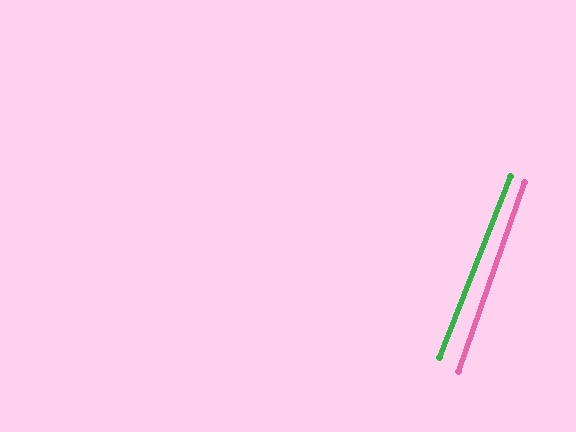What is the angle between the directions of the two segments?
Approximately 2 degrees.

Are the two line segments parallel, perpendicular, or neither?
Parallel — their directions differ by only 1.9°.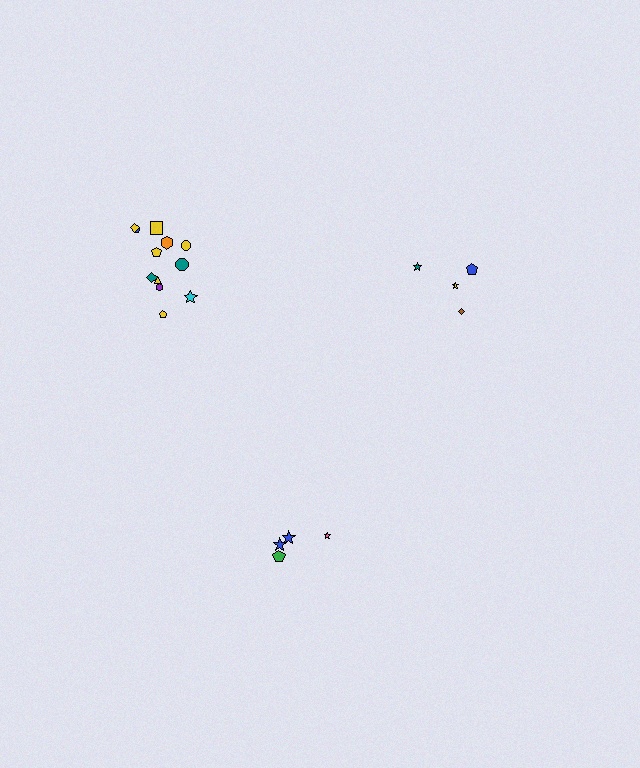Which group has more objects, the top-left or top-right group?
The top-left group.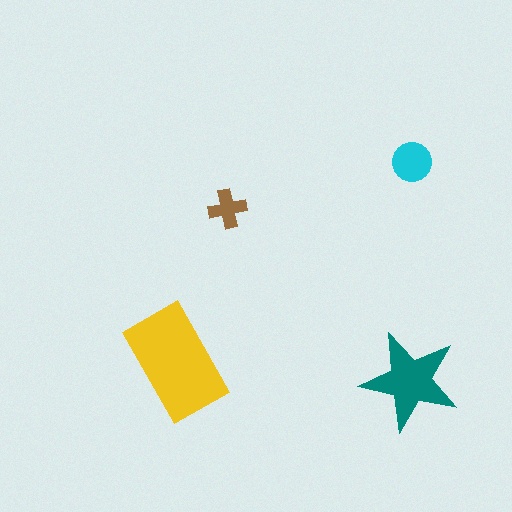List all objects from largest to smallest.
The yellow rectangle, the teal star, the cyan circle, the brown cross.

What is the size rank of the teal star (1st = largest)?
2nd.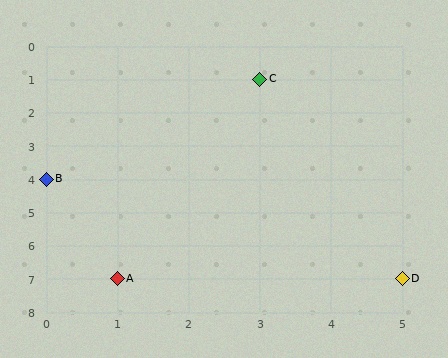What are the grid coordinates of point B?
Point B is at grid coordinates (0, 4).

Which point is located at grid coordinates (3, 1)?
Point C is at (3, 1).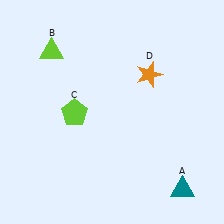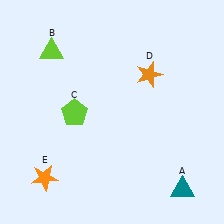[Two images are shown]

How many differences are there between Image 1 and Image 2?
There is 1 difference between the two images.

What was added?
An orange star (E) was added in Image 2.